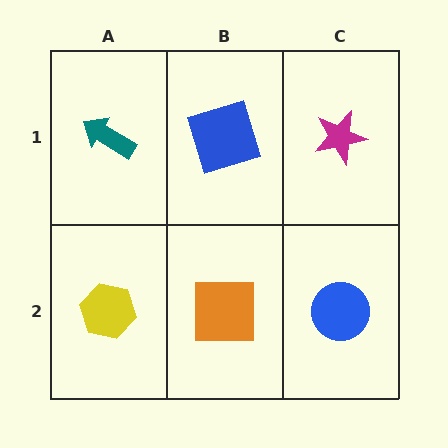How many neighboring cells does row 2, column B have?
3.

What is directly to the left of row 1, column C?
A blue square.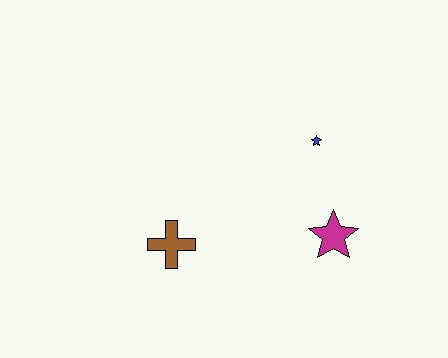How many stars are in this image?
There are 2 stars.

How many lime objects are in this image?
There are no lime objects.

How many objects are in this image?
There are 3 objects.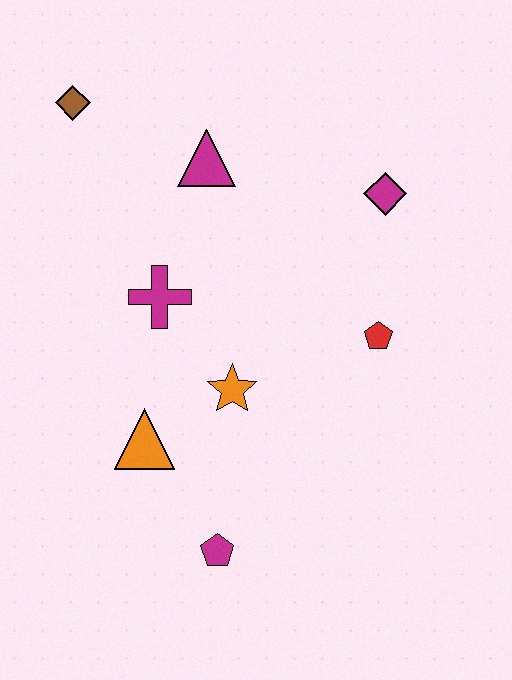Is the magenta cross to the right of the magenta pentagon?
No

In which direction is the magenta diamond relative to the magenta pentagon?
The magenta diamond is above the magenta pentagon.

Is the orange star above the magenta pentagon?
Yes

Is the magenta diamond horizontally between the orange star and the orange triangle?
No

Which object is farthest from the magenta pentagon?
The brown diamond is farthest from the magenta pentagon.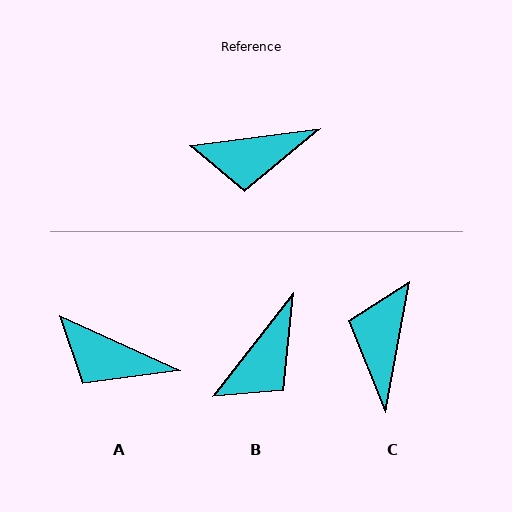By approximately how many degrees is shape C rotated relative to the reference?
Approximately 108 degrees clockwise.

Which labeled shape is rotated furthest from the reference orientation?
C, about 108 degrees away.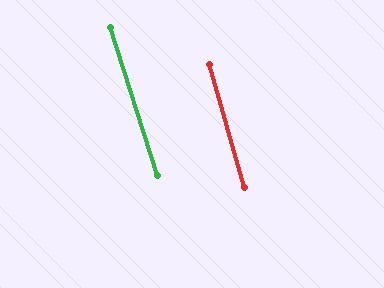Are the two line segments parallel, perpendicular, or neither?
Parallel — their directions differ by only 1.8°.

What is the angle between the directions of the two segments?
Approximately 2 degrees.